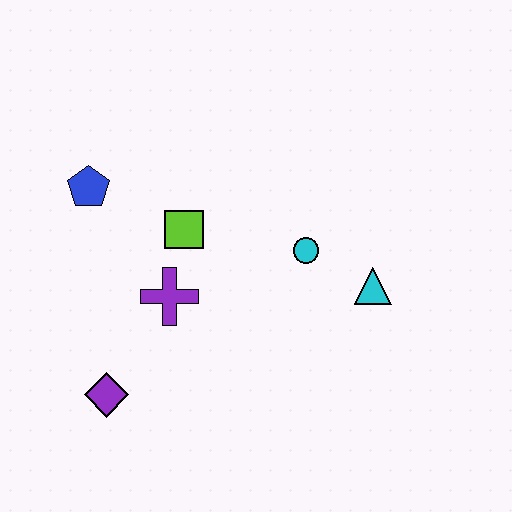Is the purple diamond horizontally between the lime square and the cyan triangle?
No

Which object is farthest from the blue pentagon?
The cyan triangle is farthest from the blue pentagon.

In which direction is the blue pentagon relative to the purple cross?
The blue pentagon is above the purple cross.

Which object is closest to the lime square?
The purple cross is closest to the lime square.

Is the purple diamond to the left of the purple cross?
Yes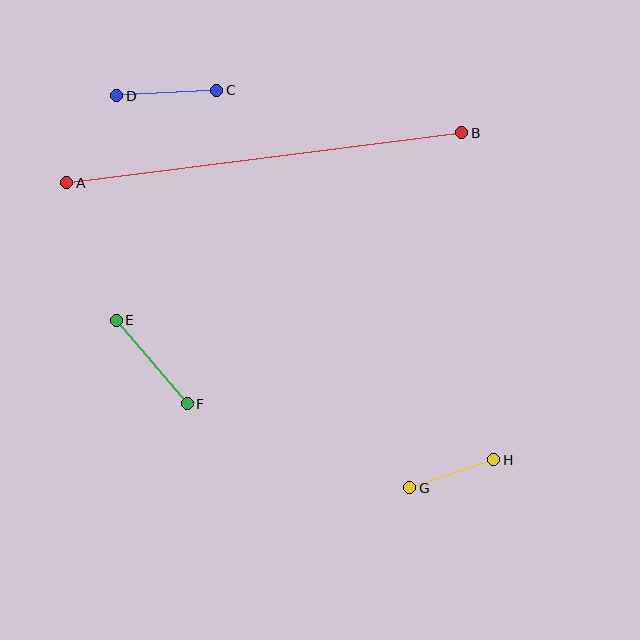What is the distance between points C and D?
The distance is approximately 101 pixels.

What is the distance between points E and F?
The distance is approximately 109 pixels.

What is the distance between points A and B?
The distance is approximately 398 pixels.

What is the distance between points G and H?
The distance is approximately 88 pixels.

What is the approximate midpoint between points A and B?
The midpoint is at approximately (264, 158) pixels.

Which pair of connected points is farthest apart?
Points A and B are farthest apart.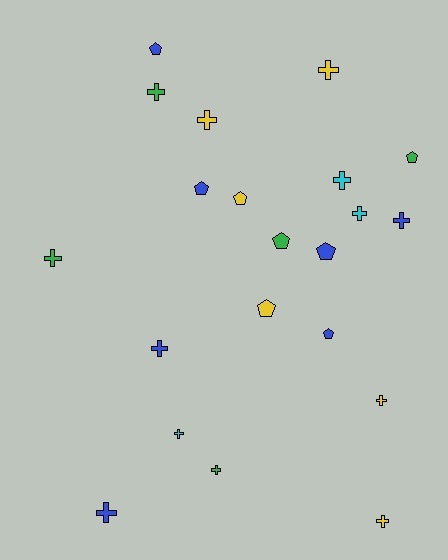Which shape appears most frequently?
Cross, with 13 objects.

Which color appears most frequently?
Blue, with 7 objects.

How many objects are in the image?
There are 21 objects.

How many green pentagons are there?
There are 2 green pentagons.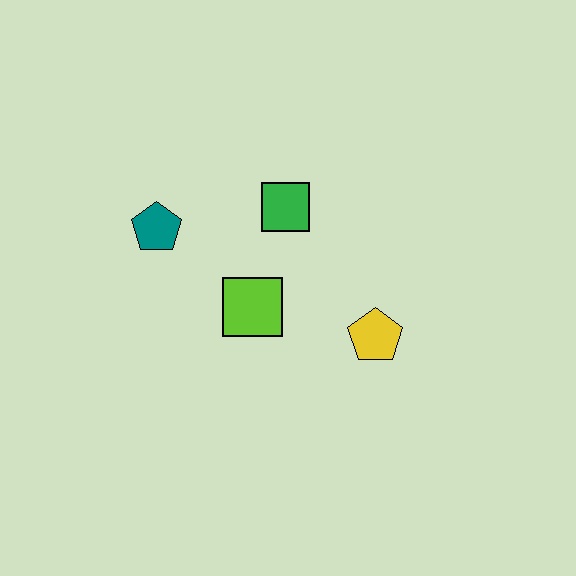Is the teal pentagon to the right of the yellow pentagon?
No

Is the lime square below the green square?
Yes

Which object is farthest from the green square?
The yellow pentagon is farthest from the green square.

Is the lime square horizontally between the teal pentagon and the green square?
Yes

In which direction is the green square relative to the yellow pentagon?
The green square is above the yellow pentagon.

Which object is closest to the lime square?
The green square is closest to the lime square.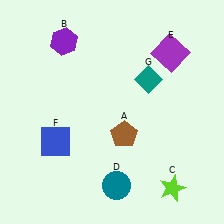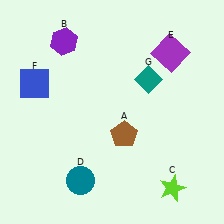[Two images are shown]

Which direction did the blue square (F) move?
The blue square (F) moved up.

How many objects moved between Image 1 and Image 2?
2 objects moved between the two images.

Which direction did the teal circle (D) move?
The teal circle (D) moved left.